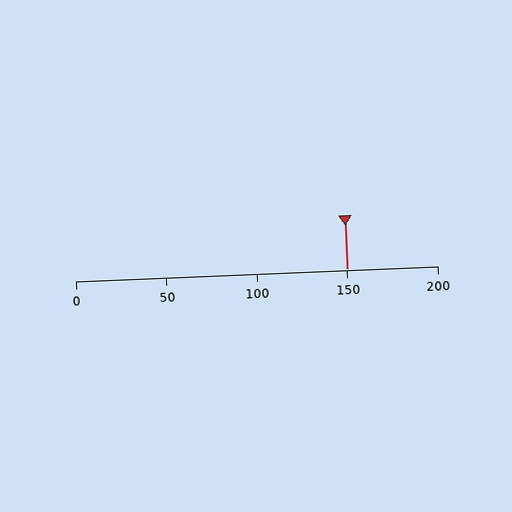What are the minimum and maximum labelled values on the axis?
The axis runs from 0 to 200.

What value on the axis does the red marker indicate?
The marker indicates approximately 150.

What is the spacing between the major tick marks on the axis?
The major ticks are spaced 50 apart.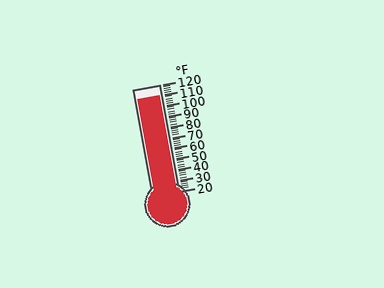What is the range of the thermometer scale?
The thermometer scale ranges from 20°F to 120°F.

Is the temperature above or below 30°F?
The temperature is above 30°F.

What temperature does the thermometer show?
The thermometer shows approximately 110°F.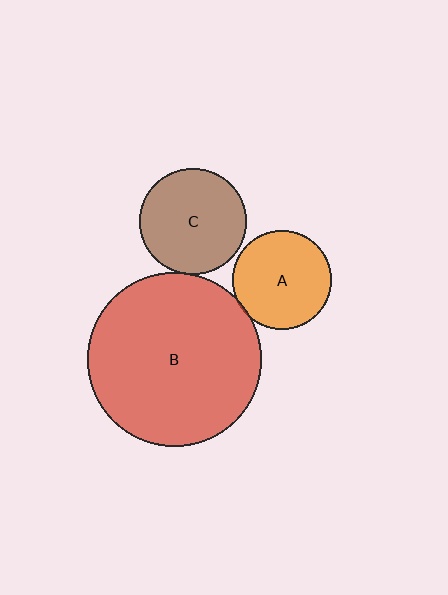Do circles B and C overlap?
Yes.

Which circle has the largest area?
Circle B (red).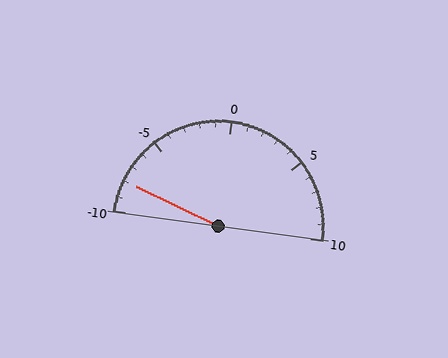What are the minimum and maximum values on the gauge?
The gauge ranges from -10 to 10.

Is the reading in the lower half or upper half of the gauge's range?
The reading is in the lower half of the range (-10 to 10).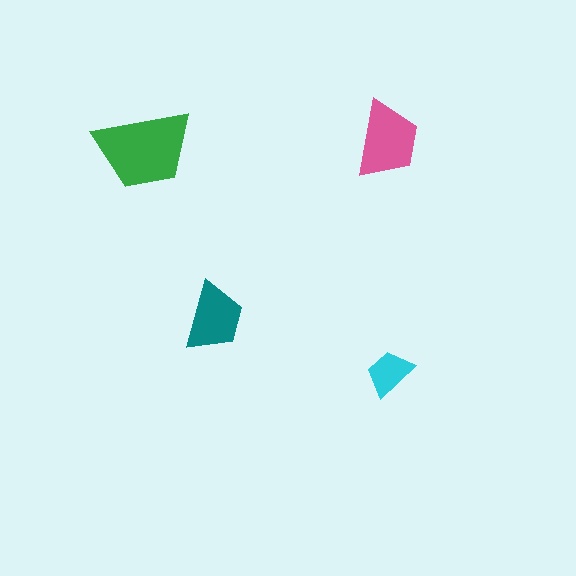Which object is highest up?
The pink trapezoid is topmost.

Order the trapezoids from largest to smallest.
the green one, the pink one, the teal one, the cyan one.